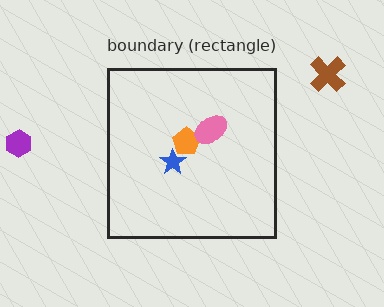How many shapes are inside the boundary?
3 inside, 2 outside.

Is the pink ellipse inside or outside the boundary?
Inside.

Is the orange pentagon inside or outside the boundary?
Inside.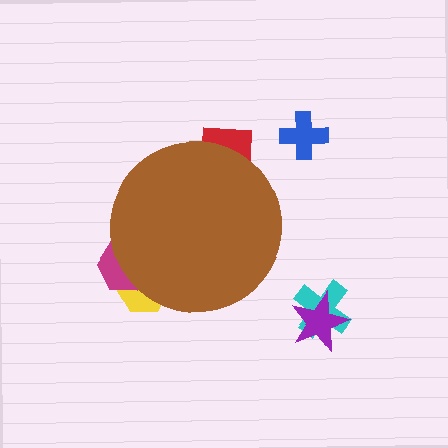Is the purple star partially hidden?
No, the purple star is fully visible.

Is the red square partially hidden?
Yes, the red square is partially hidden behind the brown circle.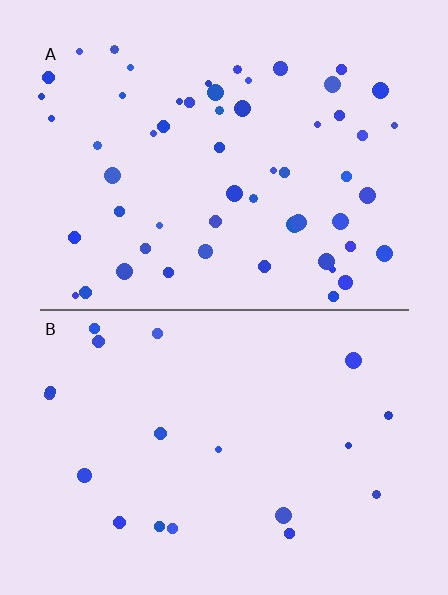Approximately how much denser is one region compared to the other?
Approximately 2.9× — region A over region B.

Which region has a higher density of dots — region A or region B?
A (the top).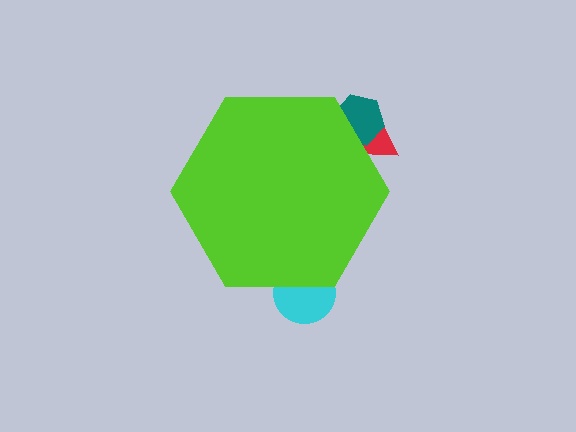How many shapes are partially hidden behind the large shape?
3 shapes are partially hidden.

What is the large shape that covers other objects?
A lime hexagon.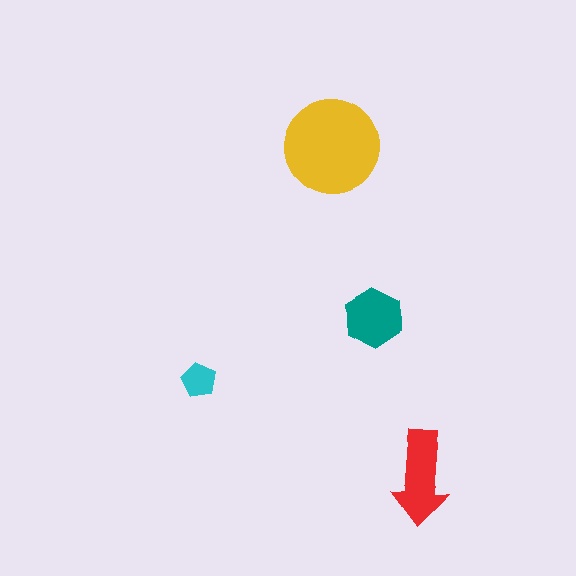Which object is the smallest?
The cyan pentagon.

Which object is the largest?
The yellow circle.